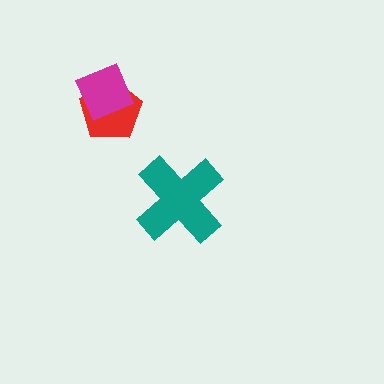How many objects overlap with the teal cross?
0 objects overlap with the teal cross.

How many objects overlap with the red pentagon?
1 object overlaps with the red pentagon.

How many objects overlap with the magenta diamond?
1 object overlaps with the magenta diamond.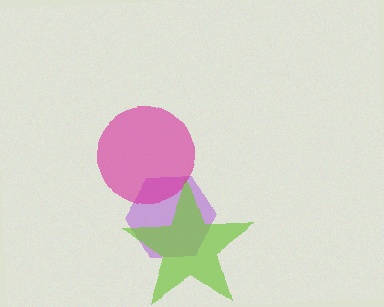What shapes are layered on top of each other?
The layered shapes are: a purple hexagon, a lime star, a magenta circle.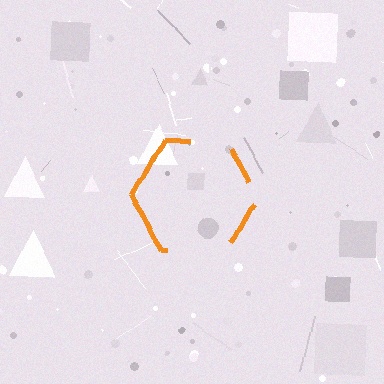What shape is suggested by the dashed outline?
The dashed outline suggests a hexagon.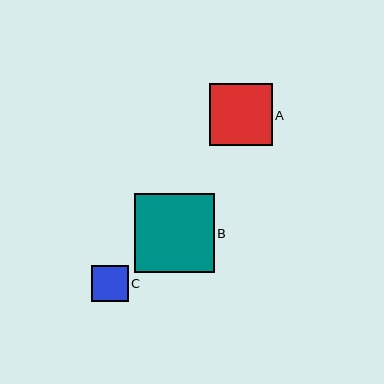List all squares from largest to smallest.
From largest to smallest: B, A, C.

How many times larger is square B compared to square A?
Square B is approximately 1.3 times the size of square A.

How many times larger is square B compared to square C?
Square B is approximately 2.2 times the size of square C.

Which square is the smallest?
Square C is the smallest with a size of approximately 36 pixels.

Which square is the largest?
Square B is the largest with a size of approximately 80 pixels.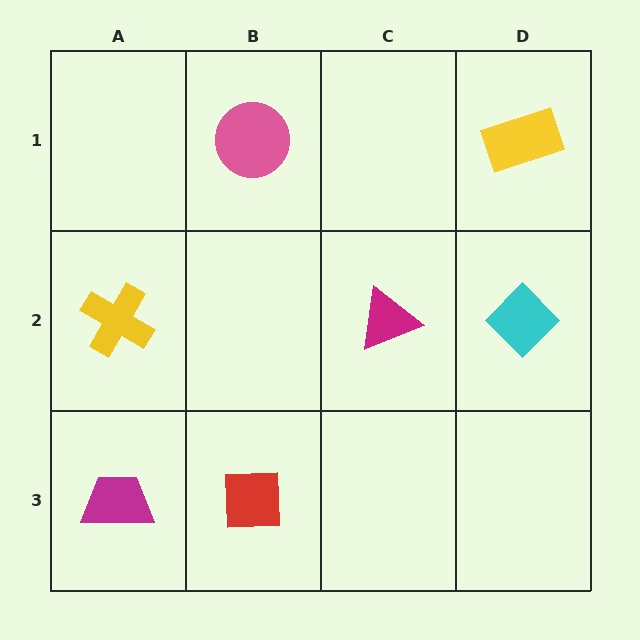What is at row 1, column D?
A yellow rectangle.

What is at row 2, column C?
A magenta triangle.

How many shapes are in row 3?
2 shapes.